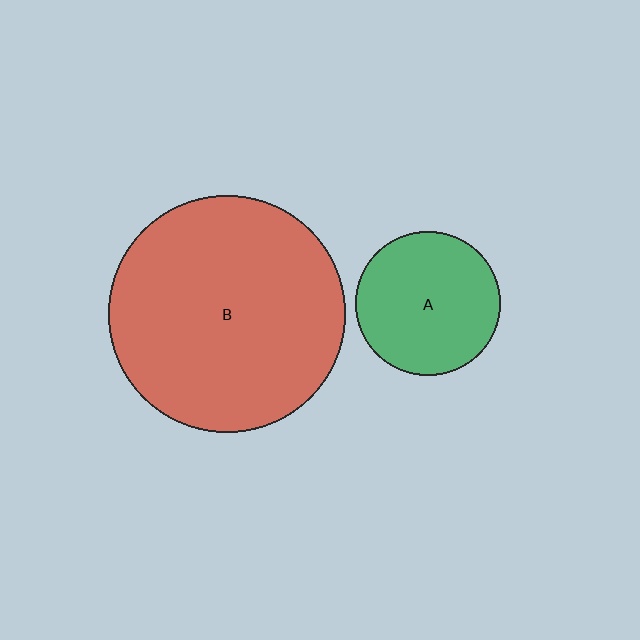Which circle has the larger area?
Circle B (red).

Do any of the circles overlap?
No, none of the circles overlap.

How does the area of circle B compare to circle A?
Approximately 2.7 times.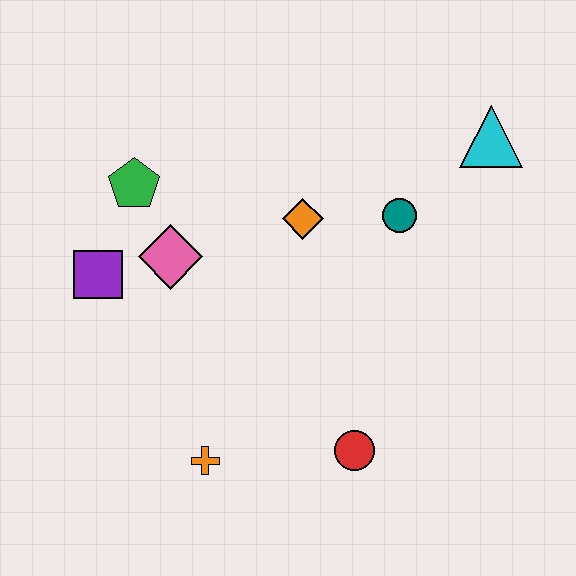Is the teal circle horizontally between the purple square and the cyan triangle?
Yes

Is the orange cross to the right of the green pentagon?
Yes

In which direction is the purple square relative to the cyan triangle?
The purple square is to the left of the cyan triangle.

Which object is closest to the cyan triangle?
The teal circle is closest to the cyan triangle.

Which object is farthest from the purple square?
The cyan triangle is farthest from the purple square.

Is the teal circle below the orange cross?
No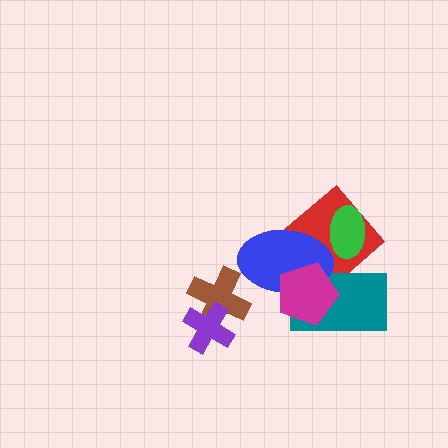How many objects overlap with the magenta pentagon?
3 objects overlap with the magenta pentagon.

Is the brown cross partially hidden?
Yes, it is partially covered by another shape.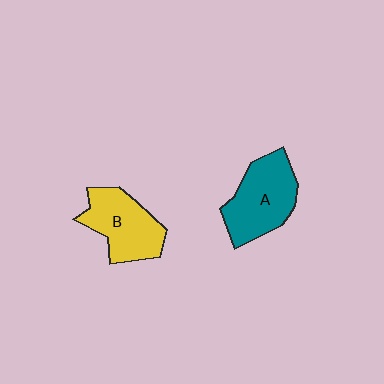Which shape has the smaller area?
Shape B (yellow).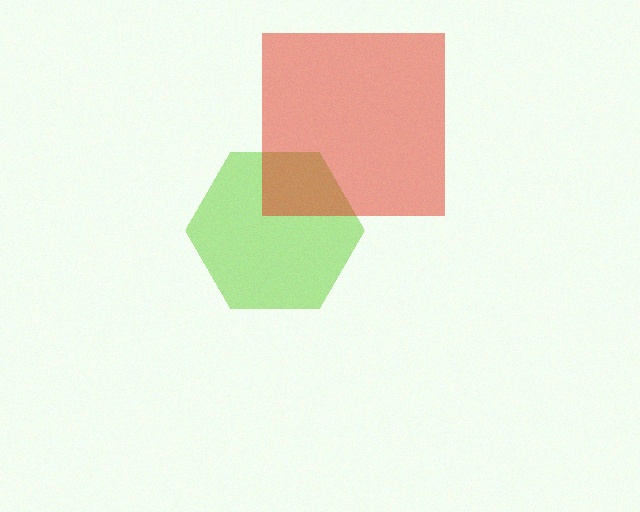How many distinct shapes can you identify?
There are 2 distinct shapes: a lime hexagon, a red square.